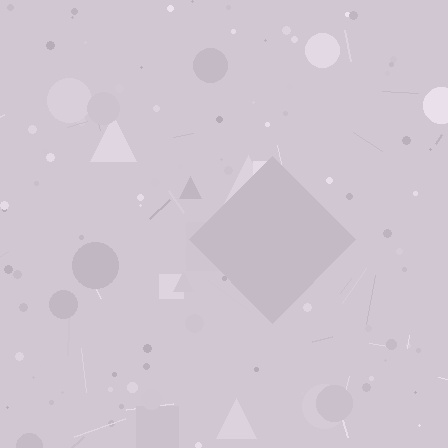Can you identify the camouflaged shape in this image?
The camouflaged shape is a diamond.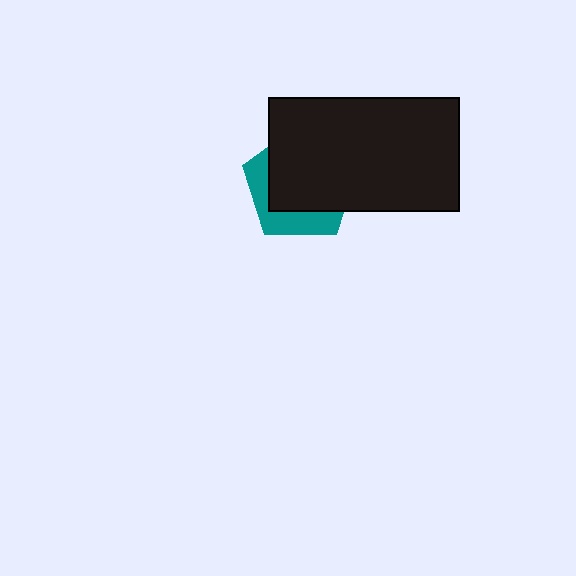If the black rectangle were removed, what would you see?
You would see the complete teal pentagon.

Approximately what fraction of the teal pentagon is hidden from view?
Roughly 67% of the teal pentagon is hidden behind the black rectangle.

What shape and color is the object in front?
The object in front is a black rectangle.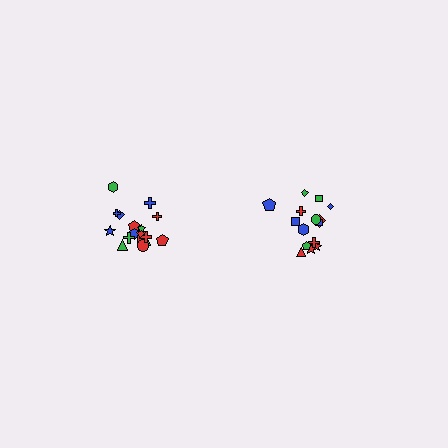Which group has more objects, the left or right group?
The left group.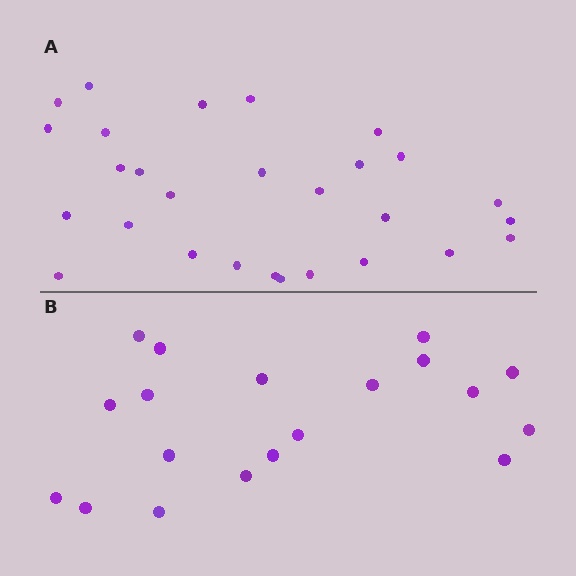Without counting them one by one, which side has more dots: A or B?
Region A (the top region) has more dots.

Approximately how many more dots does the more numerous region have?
Region A has roughly 8 or so more dots than region B.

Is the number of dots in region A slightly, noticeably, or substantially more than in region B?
Region A has substantially more. The ratio is roughly 1.5 to 1.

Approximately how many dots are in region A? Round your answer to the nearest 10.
About 30 dots. (The exact count is 28, which rounds to 30.)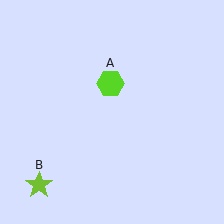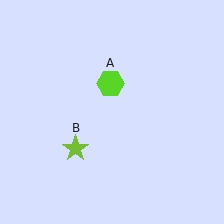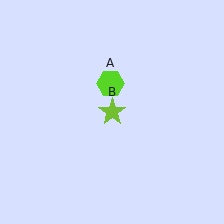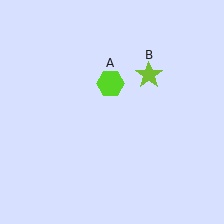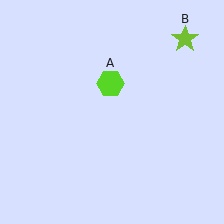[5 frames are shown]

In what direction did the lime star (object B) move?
The lime star (object B) moved up and to the right.